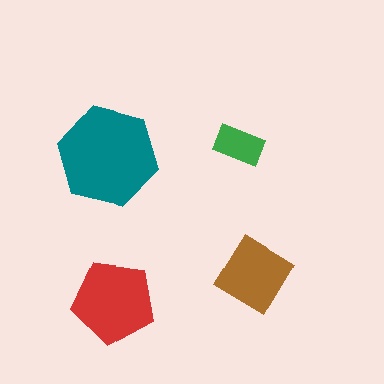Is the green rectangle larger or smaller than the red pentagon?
Smaller.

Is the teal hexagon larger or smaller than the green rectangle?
Larger.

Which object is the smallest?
The green rectangle.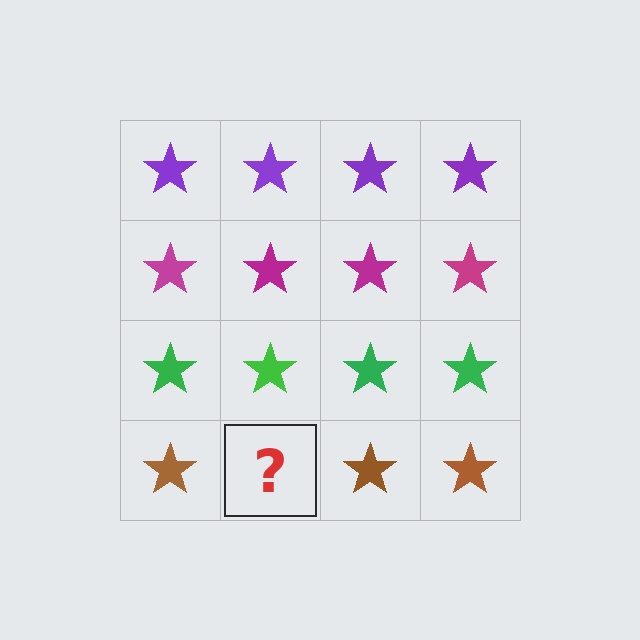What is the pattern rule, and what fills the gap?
The rule is that each row has a consistent color. The gap should be filled with a brown star.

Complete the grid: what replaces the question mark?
The question mark should be replaced with a brown star.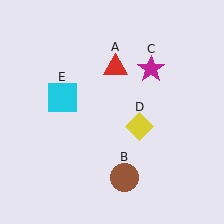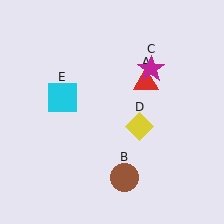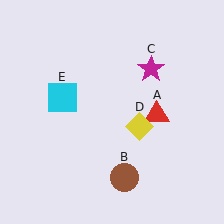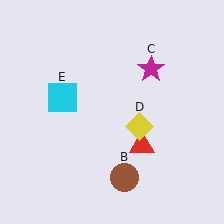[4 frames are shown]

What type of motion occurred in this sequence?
The red triangle (object A) rotated clockwise around the center of the scene.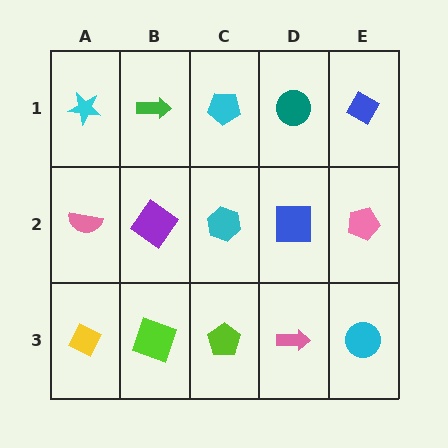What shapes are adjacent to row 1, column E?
A pink pentagon (row 2, column E), a teal circle (row 1, column D).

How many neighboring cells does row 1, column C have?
3.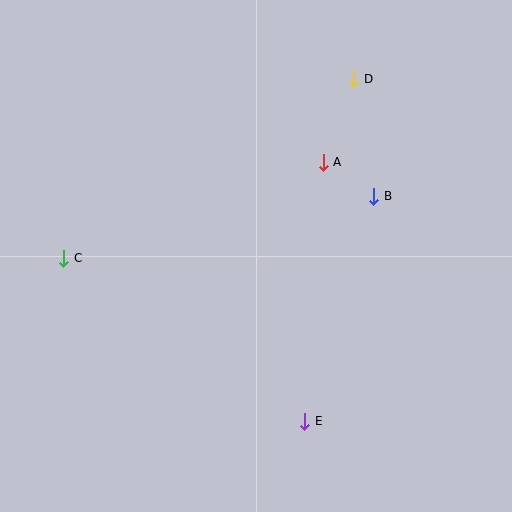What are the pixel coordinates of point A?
Point A is at (323, 162).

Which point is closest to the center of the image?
Point A at (323, 162) is closest to the center.